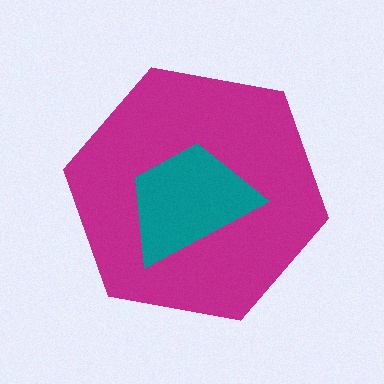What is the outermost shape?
The magenta hexagon.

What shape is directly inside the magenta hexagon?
The teal trapezoid.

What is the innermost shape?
The teal trapezoid.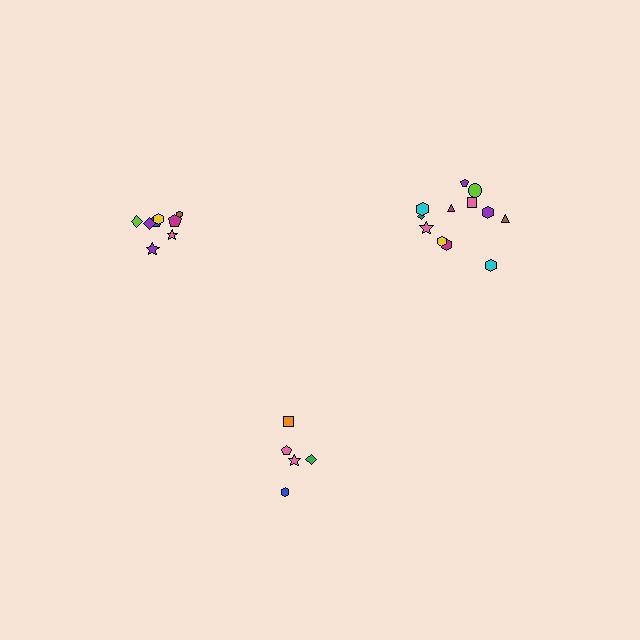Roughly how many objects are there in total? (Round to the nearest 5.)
Roughly 25 objects in total.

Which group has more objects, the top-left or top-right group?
The top-right group.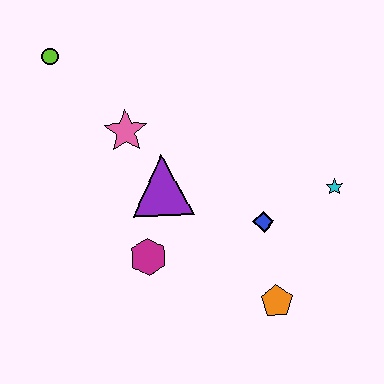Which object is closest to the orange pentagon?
The blue diamond is closest to the orange pentagon.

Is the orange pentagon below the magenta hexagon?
Yes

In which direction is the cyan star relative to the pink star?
The cyan star is to the right of the pink star.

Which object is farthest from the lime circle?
The orange pentagon is farthest from the lime circle.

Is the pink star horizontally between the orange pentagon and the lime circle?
Yes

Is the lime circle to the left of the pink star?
Yes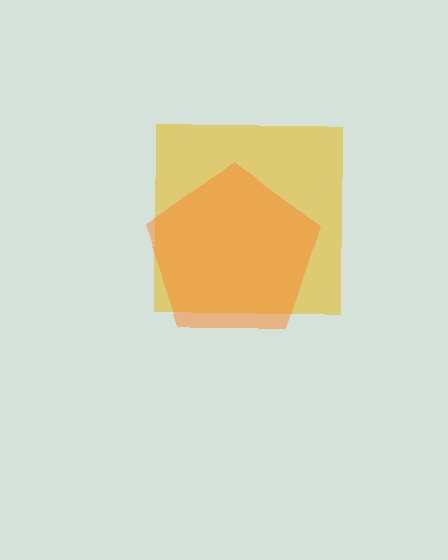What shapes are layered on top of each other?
The layered shapes are: a yellow square, an orange pentagon.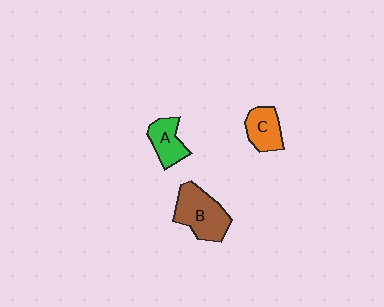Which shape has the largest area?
Shape B (brown).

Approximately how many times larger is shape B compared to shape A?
Approximately 1.7 times.